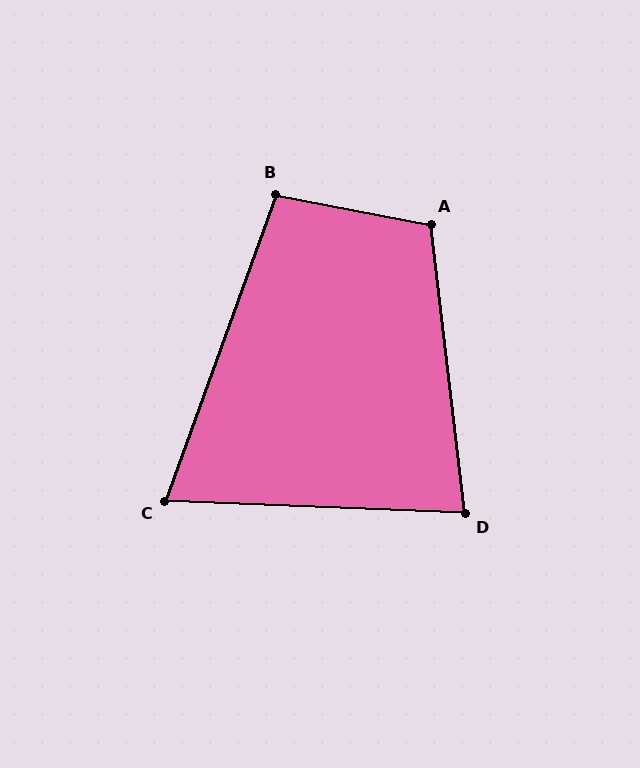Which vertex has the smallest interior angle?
C, at approximately 72 degrees.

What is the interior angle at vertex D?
Approximately 81 degrees (acute).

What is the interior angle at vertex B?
Approximately 99 degrees (obtuse).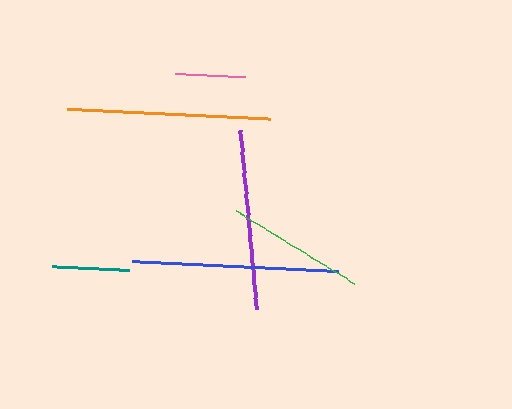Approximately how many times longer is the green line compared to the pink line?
The green line is approximately 2.0 times the length of the pink line.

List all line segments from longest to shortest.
From longest to shortest: blue, orange, purple, green, teal, pink.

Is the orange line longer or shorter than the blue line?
The blue line is longer than the orange line.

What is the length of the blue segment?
The blue segment is approximately 206 pixels long.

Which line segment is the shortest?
The pink line is the shortest at approximately 69 pixels.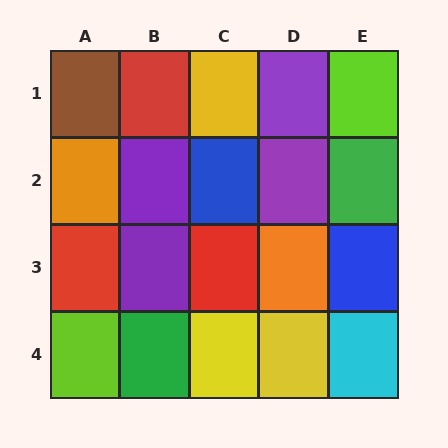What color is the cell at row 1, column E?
Lime.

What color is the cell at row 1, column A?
Brown.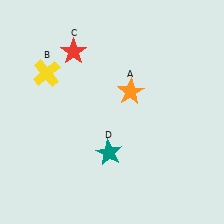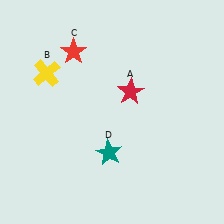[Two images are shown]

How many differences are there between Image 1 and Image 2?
There is 1 difference between the two images.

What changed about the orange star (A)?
In Image 1, A is orange. In Image 2, it changed to red.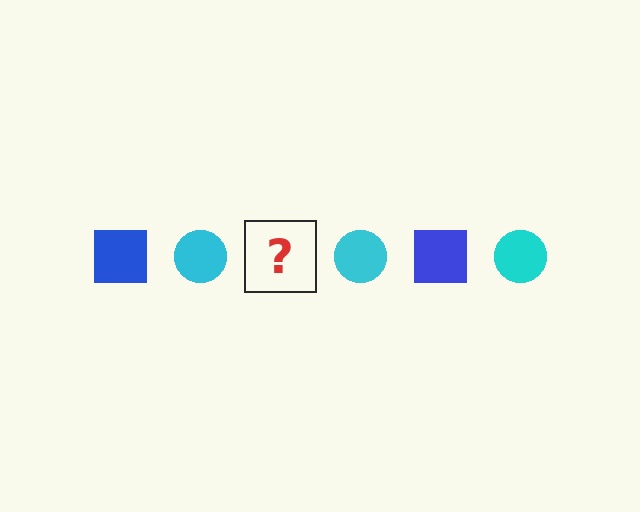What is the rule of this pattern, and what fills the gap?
The rule is that the pattern alternates between blue square and cyan circle. The gap should be filled with a blue square.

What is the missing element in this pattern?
The missing element is a blue square.